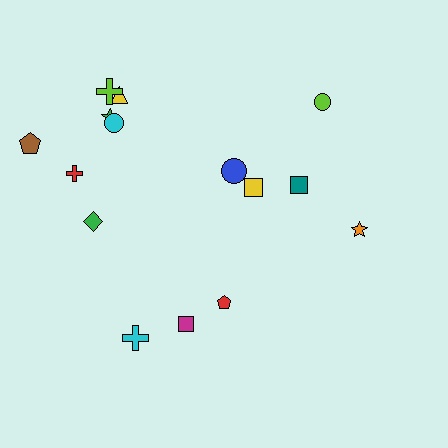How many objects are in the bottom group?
There are 3 objects.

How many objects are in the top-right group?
There are 5 objects.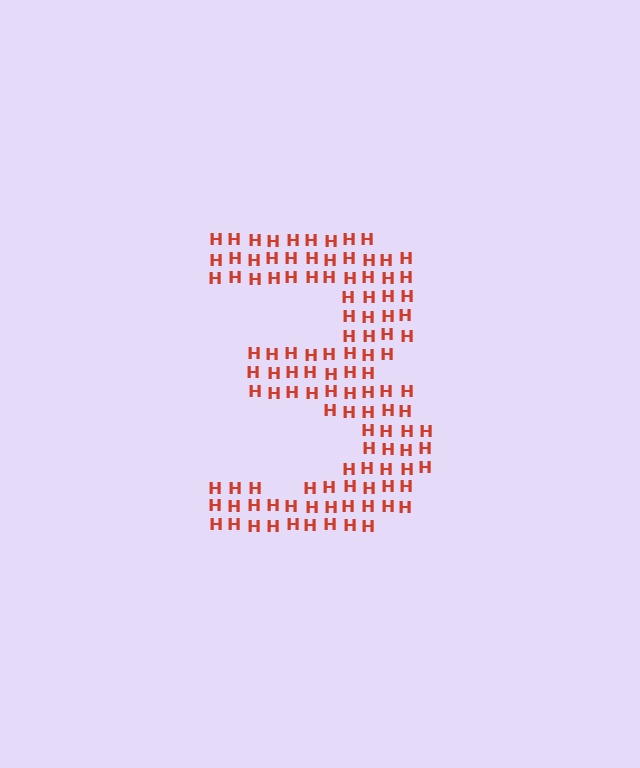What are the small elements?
The small elements are letter H's.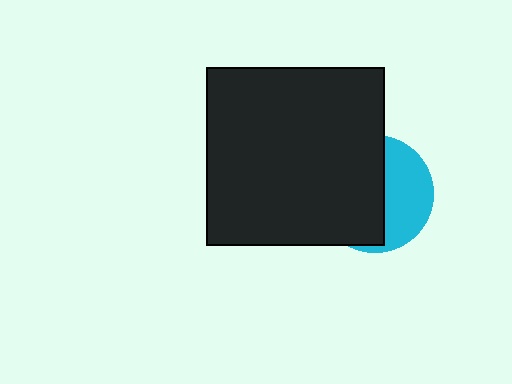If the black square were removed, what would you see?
You would see the complete cyan circle.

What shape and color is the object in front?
The object in front is a black square.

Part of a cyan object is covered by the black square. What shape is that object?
It is a circle.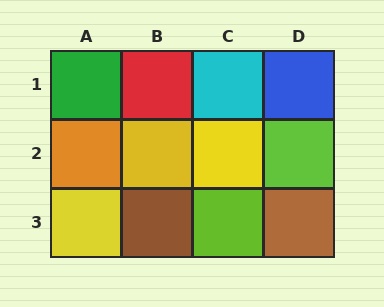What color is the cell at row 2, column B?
Yellow.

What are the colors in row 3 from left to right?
Yellow, brown, lime, brown.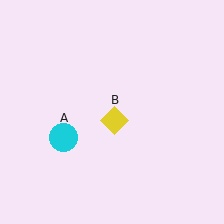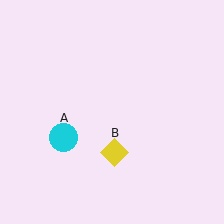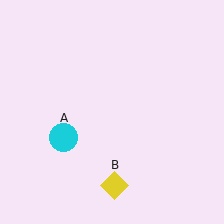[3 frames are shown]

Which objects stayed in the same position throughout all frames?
Cyan circle (object A) remained stationary.